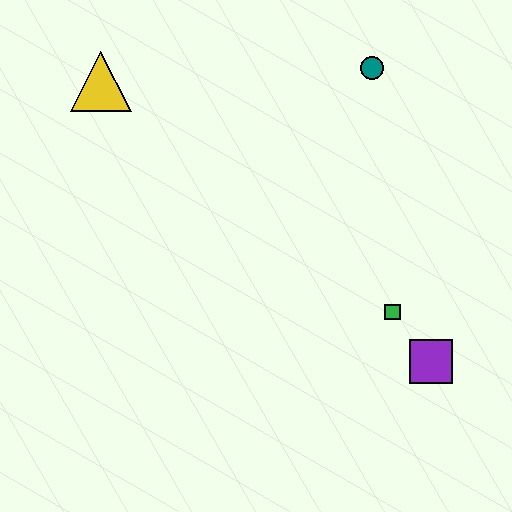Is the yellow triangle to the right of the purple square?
No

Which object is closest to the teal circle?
The green square is closest to the teal circle.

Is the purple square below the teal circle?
Yes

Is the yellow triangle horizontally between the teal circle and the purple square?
No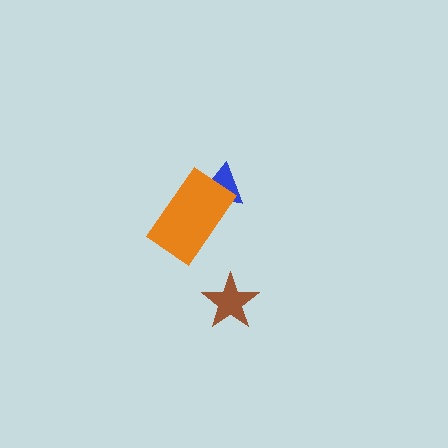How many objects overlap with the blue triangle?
1 object overlaps with the blue triangle.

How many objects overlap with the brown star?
0 objects overlap with the brown star.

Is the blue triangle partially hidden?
Yes, it is partially covered by another shape.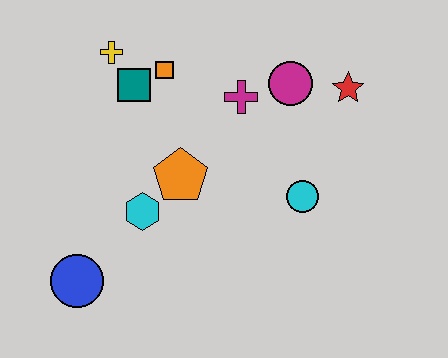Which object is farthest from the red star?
The blue circle is farthest from the red star.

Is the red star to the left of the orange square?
No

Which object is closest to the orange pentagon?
The cyan hexagon is closest to the orange pentagon.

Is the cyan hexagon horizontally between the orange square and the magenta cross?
No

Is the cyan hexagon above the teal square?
No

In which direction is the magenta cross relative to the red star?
The magenta cross is to the left of the red star.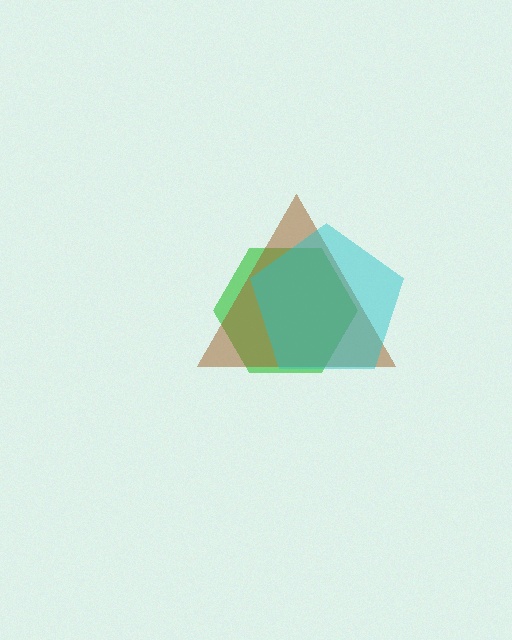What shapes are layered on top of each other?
The layered shapes are: a green hexagon, a brown triangle, a cyan pentagon.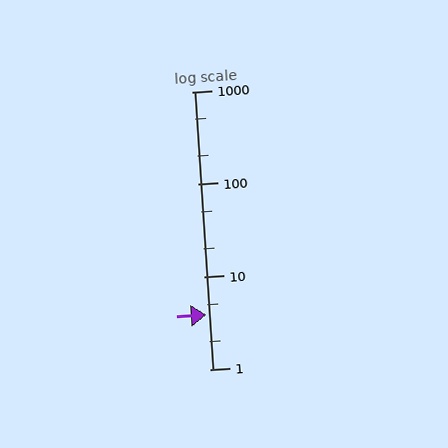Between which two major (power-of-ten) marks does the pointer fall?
The pointer is between 1 and 10.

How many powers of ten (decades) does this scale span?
The scale spans 3 decades, from 1 to 1000.